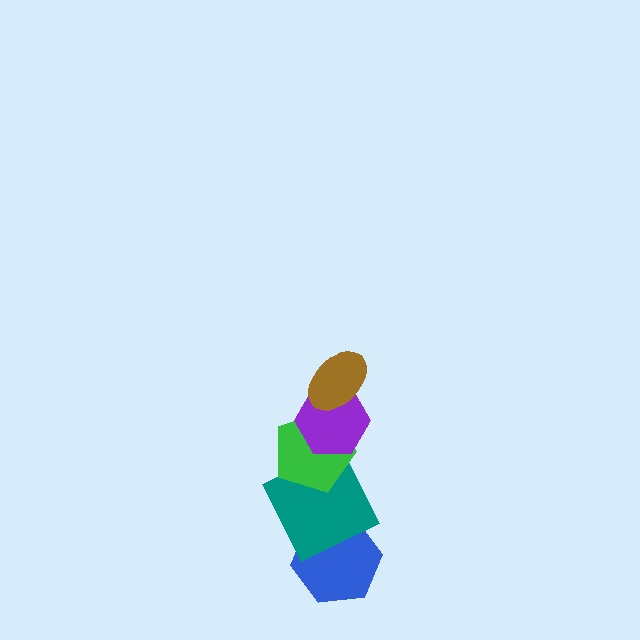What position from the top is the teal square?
The teal square is 4th from the top.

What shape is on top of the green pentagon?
The purple hexagon is on top of the green pentagon.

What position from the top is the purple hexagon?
The purple hexagon is 2nd from the top.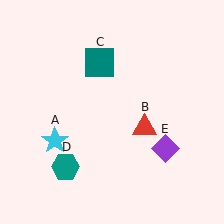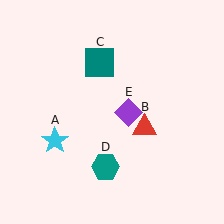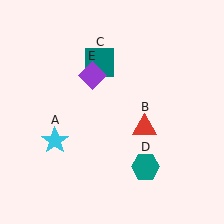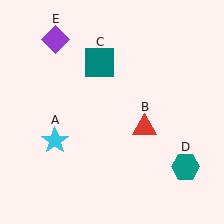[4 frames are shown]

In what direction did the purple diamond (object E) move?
The purple diamond (object E) moved up and to the left.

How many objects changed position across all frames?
2 objects changed position: teal hexagon (object D), purple diamond (object E).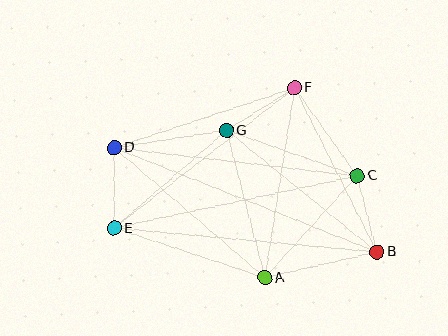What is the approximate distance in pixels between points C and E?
The distance between C and E is approximately 249 pixels.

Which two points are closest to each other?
Points B and C are closest to each other.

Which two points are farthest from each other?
Points B and D are farthest from each other.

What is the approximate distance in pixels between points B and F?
The distance between B and F is approximately 184 pixels.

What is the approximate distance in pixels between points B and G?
The distance between B and G is approximately 193 pixels.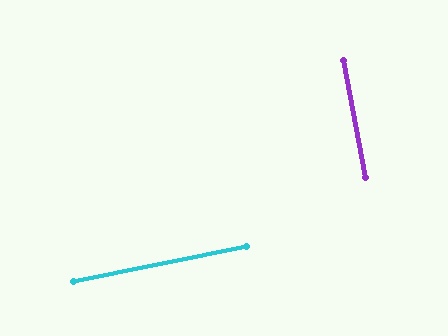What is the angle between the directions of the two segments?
Approximately 89 degrees.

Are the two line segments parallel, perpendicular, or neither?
Perpendicular — they meet at approximately 89°.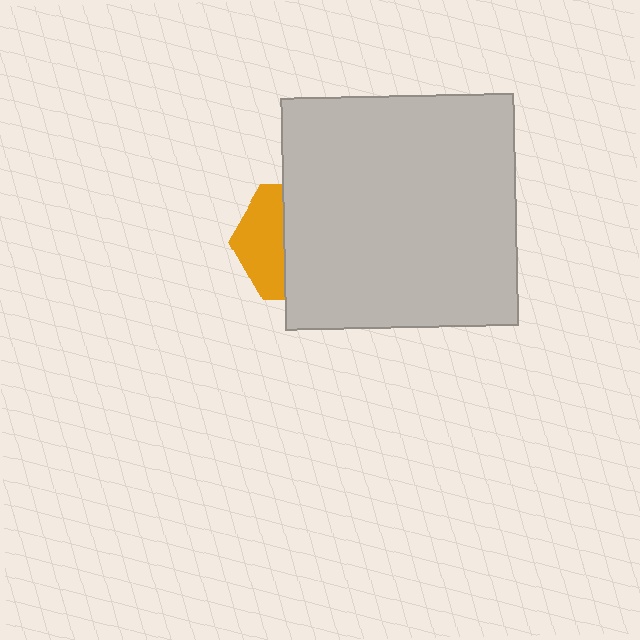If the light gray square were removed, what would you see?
You would see the complete orange hexagon.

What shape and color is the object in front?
The object in front is a light gray square.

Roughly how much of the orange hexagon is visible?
A small part of it is visible (roughly 39%).